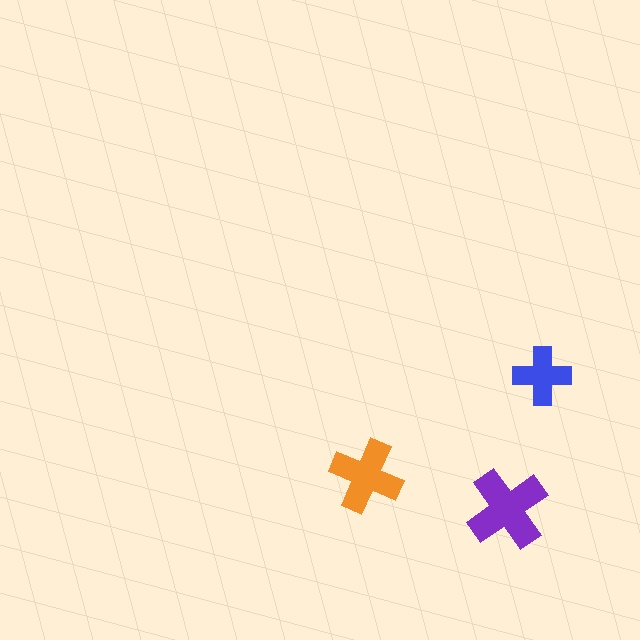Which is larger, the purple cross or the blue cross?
The purple one.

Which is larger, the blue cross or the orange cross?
The orange one.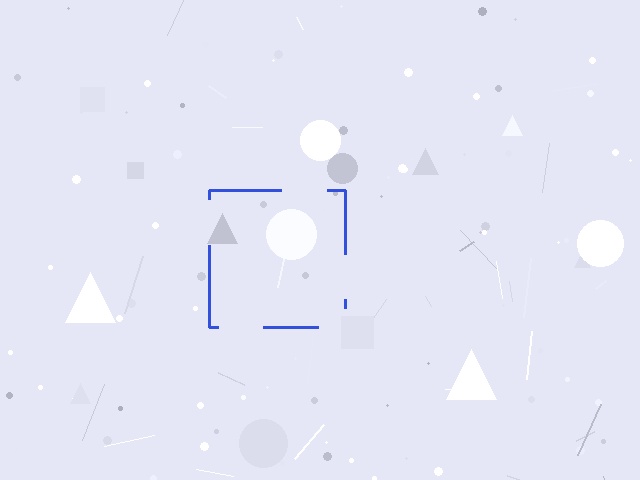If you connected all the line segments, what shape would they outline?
They would outline a square.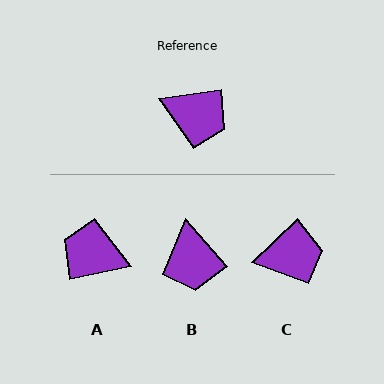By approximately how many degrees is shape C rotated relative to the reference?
Approximately 35 degrees counter-clockwise.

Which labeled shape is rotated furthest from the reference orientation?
A, about 177 degrees away.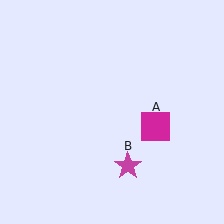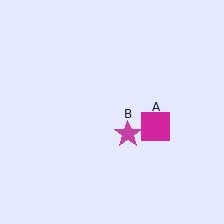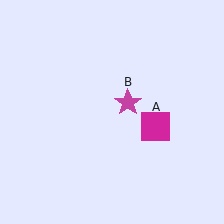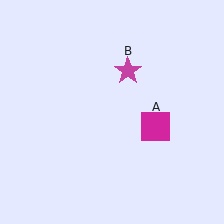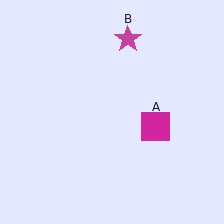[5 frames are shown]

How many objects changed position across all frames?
1 object changed position: magenta star (object B).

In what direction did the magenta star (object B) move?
The magenta star (object B) moved up.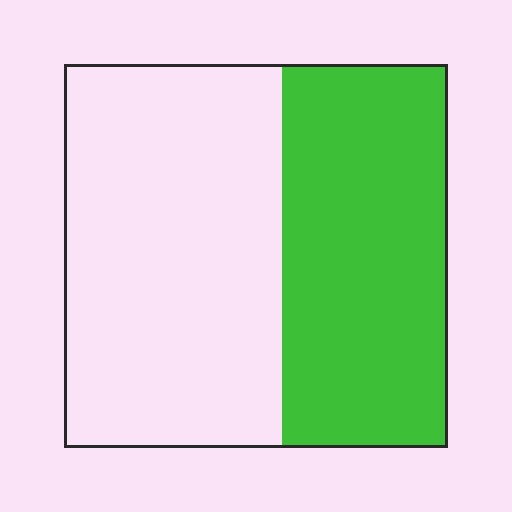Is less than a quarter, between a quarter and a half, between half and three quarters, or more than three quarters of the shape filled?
Between a quarter and a half.